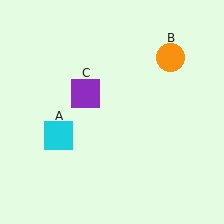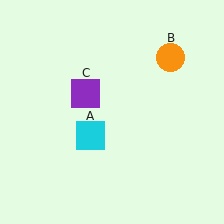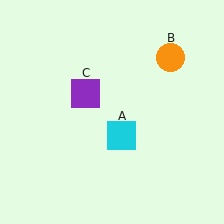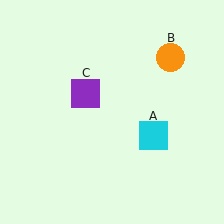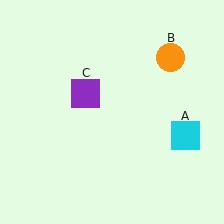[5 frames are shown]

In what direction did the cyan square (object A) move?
The cyan square (object A) moved right.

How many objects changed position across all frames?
1 object changed position: cyan square (object A).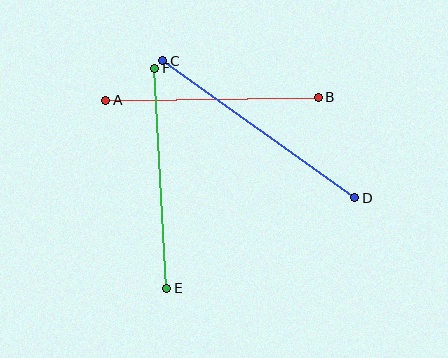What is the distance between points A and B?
The distance is approximately 213 pixels.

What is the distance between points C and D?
The distance is approximately 236 pixels.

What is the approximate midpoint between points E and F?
The midpoint is at approximately (161, 178) pixels.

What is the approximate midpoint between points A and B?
The midpoint is at approximately (212, 99) pixels.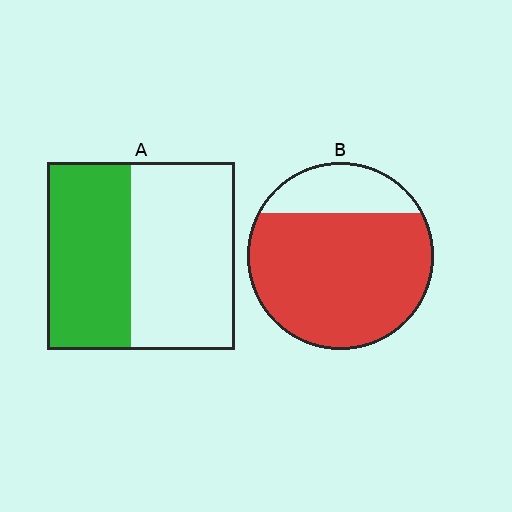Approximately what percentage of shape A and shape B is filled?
A is approximately 45% and B is approximately 80%.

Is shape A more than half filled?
No.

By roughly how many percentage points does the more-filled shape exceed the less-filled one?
By roughly 35 percentage points (B over A).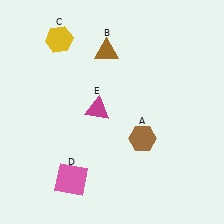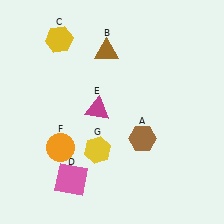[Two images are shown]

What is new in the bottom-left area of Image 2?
An orange circle (F) was added in the bottom-left area of Image 2.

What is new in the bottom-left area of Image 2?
A yellow hexagon (G) was added in the bottom-left area of Image 2.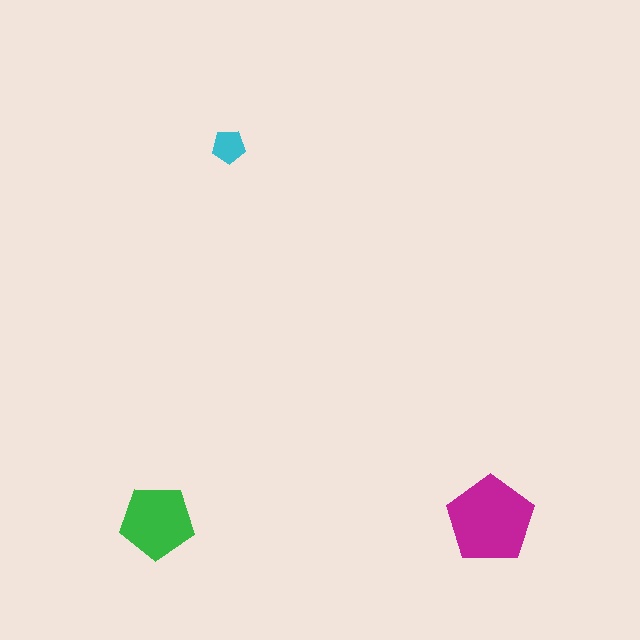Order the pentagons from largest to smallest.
the magenta one, the green one, the cyan one.